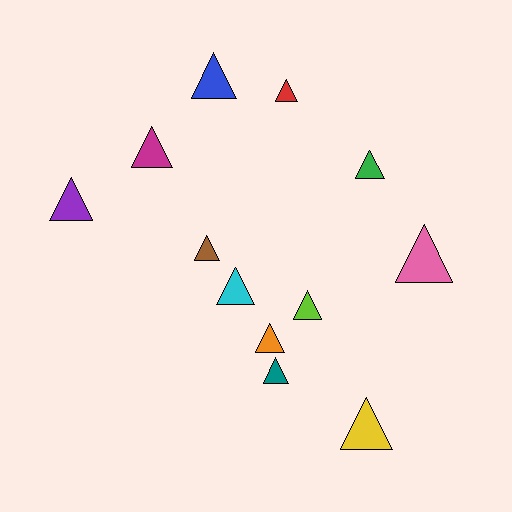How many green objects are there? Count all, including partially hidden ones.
There is 1 green object.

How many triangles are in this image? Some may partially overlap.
There are 12 triangles.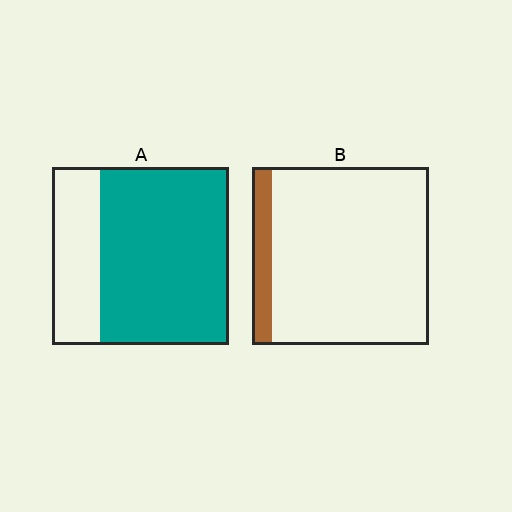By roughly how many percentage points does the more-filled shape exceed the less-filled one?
By roughly 60 percentage points (A over B).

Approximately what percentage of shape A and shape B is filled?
A is approximately 75% and B is approximately 10%.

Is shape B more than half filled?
No.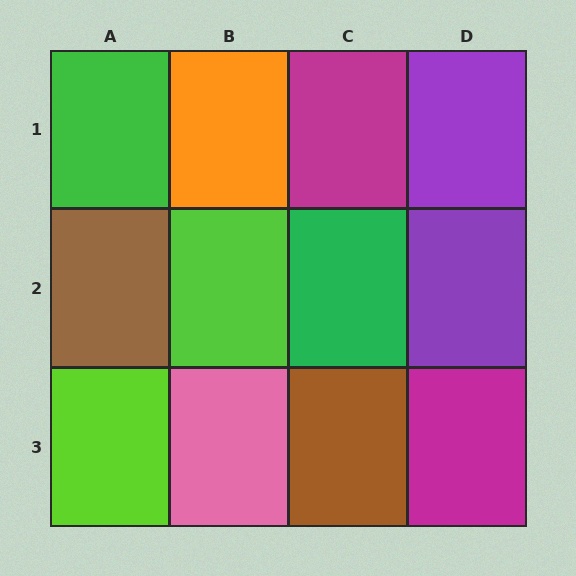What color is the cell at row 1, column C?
Magenta.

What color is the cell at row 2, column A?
Brown.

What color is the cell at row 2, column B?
Lime.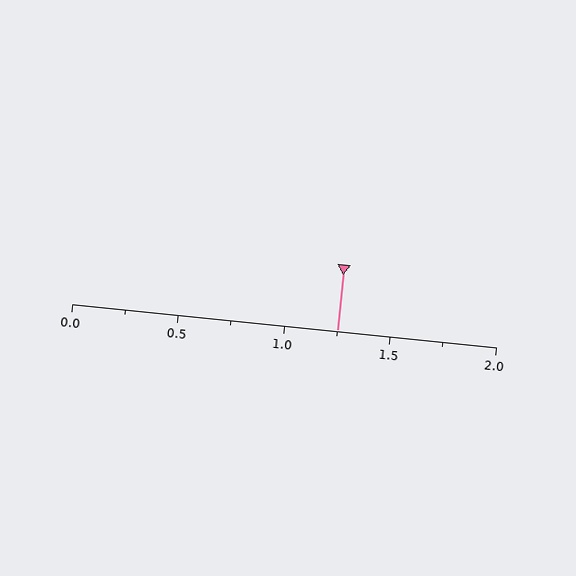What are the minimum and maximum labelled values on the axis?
The axis runs from 0.0 to 2.0.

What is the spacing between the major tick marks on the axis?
The major ticks are spaced 0.5 apart.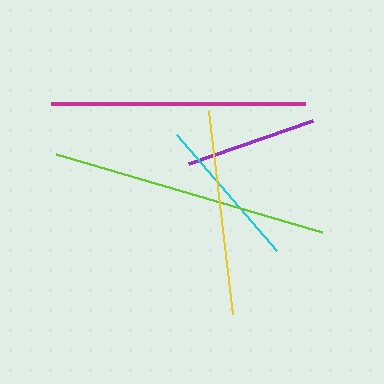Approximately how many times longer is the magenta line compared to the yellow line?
The magenta line is approximately 1.2 times the length of the yellow line.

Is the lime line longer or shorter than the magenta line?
The lime line is longer than the magenta line.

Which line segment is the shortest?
The purple line is the shortest at approximately 131 pixels.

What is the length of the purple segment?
The purple segment is approximately 131 pixels long.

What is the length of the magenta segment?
The magenta segment is approximately 253 pixels long.